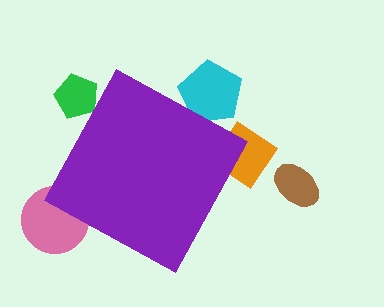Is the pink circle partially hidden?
Yes, the pink circle is partially hidden behind the purple diamond.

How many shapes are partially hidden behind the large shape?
4 shapes are partially hidden.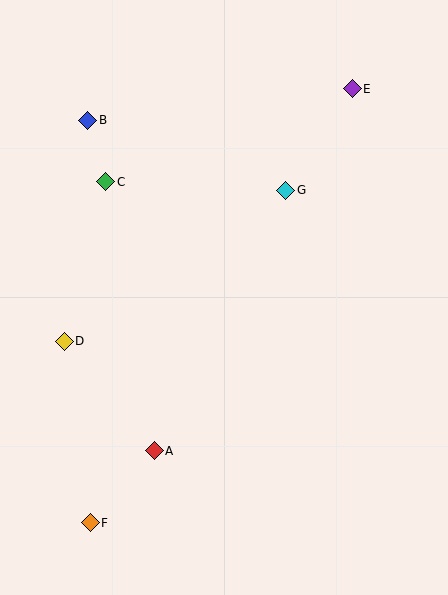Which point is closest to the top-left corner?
Point B is closest to the top-left corner.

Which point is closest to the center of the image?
Point G at (286, 190) is closest to the center.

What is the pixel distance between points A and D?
The distance between A and D is 141 pixels.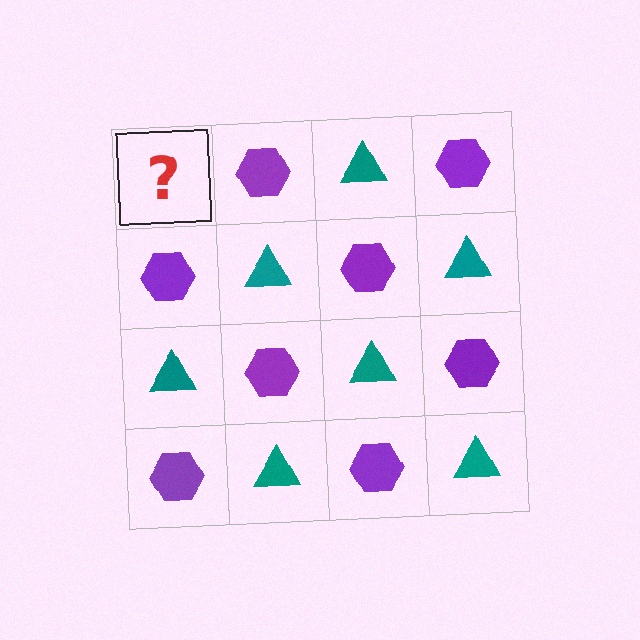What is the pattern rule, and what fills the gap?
The rule is that it alternates teal triangle and purple hexagon in a checkerboard pattern. The gap should be filled with a teal triangle.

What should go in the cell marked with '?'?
The missing cell should contain a teal triangle.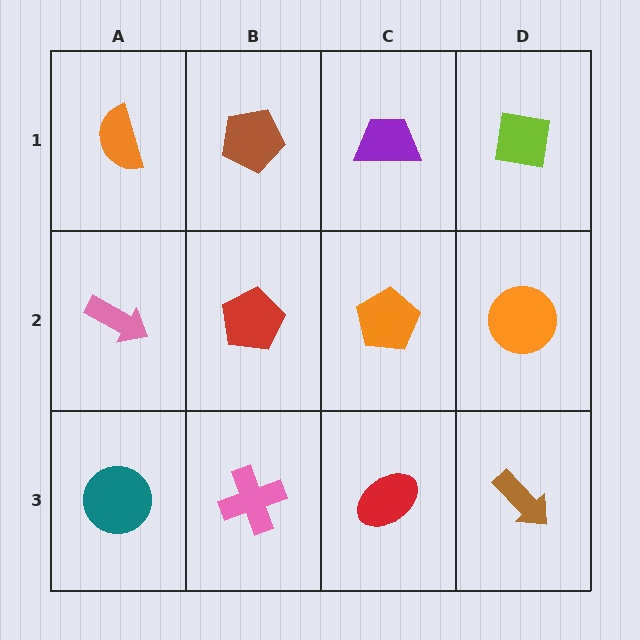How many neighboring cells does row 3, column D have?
2.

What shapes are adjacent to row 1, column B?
A red pentagon (row 2, column B), an orange semicircle (row 1, column A), a purple trapezoid (row 1, column C).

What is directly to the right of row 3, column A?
A pink cross.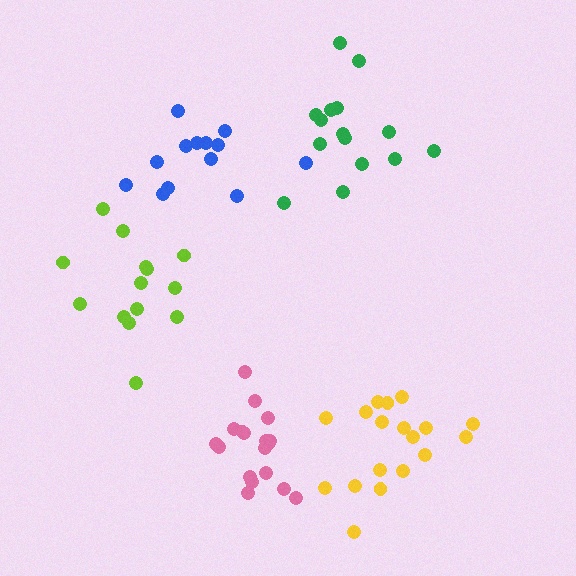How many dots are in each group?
Group 1: 13 dots, Group 2: 18 dots, Group 3: 15 dots, Group 4: 18 dots, Group 5: 14 dots (78 total).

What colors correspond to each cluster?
The clusters are colored: blue, pink, green, yellow, lime.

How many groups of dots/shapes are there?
There are 5 groups.